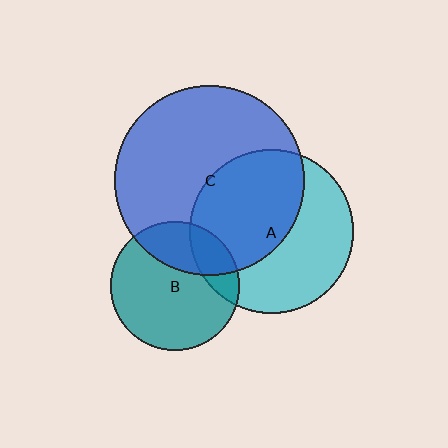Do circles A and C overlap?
Yes.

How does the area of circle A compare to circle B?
Approximately 1.6 times.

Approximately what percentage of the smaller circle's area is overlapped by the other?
Approximately 50%.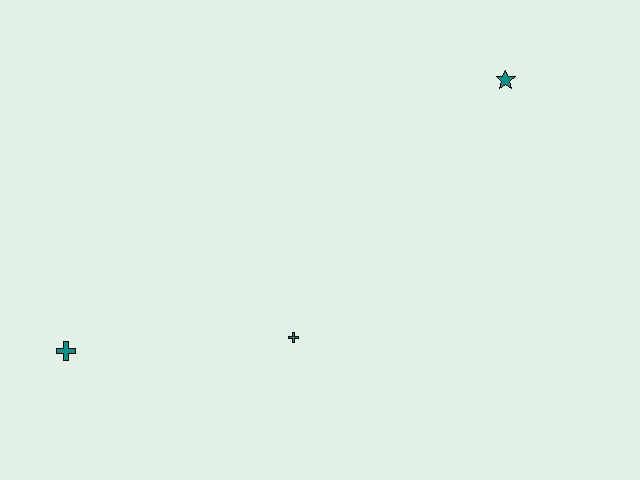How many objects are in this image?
There are 3 objects.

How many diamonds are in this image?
There are no diamonds.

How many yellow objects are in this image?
There are no yellow objects.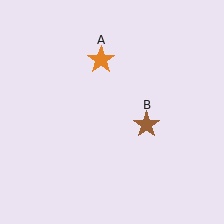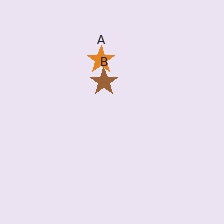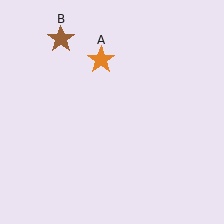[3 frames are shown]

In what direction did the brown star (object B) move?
The brown star (object B) moved up and to the left.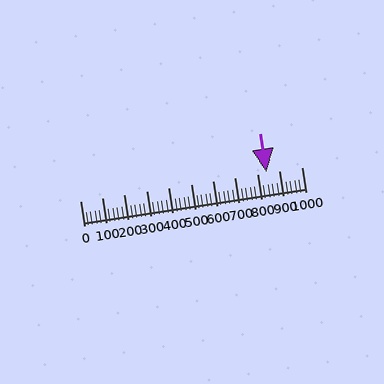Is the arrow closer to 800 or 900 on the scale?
The arrow is closer to 800.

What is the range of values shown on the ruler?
The ruler shows values from 0 to 1000.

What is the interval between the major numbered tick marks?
The major tick marks are spaced 100 units apart.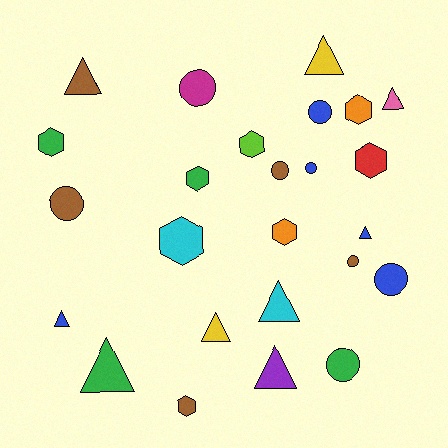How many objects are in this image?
There are 25 objects.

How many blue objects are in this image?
There are 5 blue objects.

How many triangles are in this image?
There are 9 triangles.